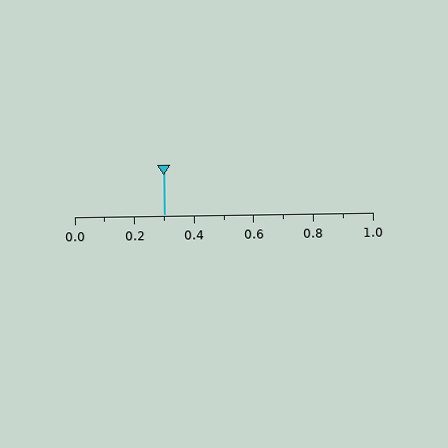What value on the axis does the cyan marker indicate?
The marker indicates approximately 0.3.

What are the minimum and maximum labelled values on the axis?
The axis runs from 0.0 to 1.0.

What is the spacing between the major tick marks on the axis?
The major ticks are spaced 0.2 apart.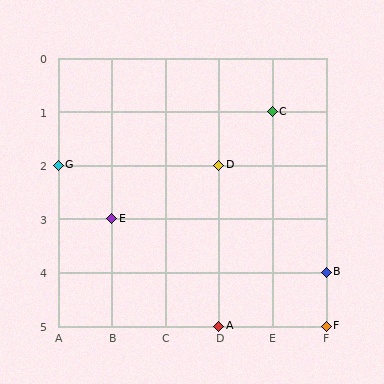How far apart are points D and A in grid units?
Points D and A are 3 rows apart.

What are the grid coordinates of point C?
Point C is at grid coordinates (E, 1).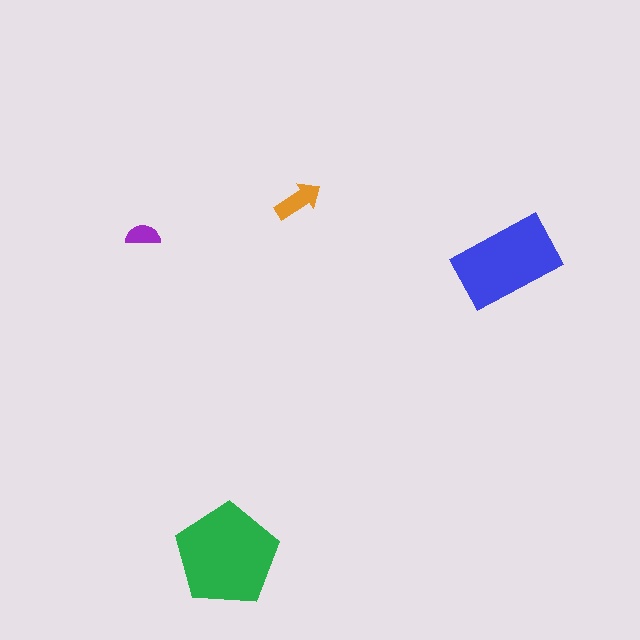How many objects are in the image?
There are 4 objects in the image.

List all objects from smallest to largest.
The purple semicircle, the orange arrow, the blue rectangle, the green pentagon.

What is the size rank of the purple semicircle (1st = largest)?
4th.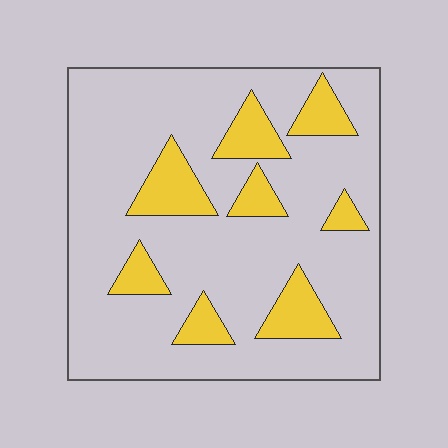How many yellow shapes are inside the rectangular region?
8.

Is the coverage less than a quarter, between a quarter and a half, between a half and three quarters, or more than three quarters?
Less than a quarter.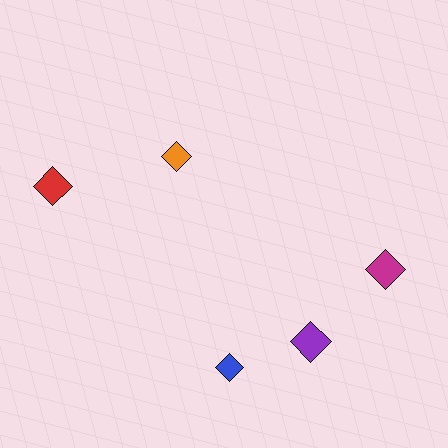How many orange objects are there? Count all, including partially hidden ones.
There is 1 orange object.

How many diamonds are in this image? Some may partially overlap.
There are 5 diamonds.